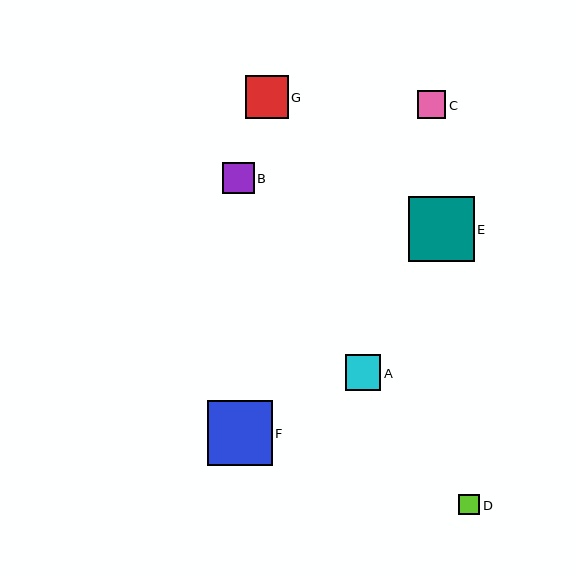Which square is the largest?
Square E is the largest with a size of approximately 66 pixels.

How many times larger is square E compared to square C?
Square E is approximately 2.3 times the size of square C.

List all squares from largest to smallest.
From largest to smallest: E, F, G, A, B, C, D.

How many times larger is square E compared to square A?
Square E is approximately 1.9 times the size of square A.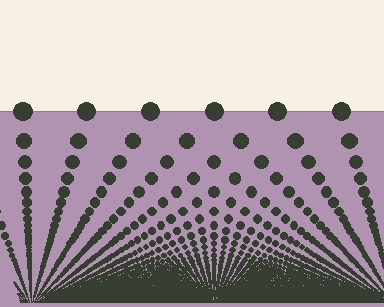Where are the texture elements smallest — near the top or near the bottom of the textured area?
Near the bottom.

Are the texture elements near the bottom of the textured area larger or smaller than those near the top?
Smaller. The gradient is inverted — elements near the bottom are smaller and denser.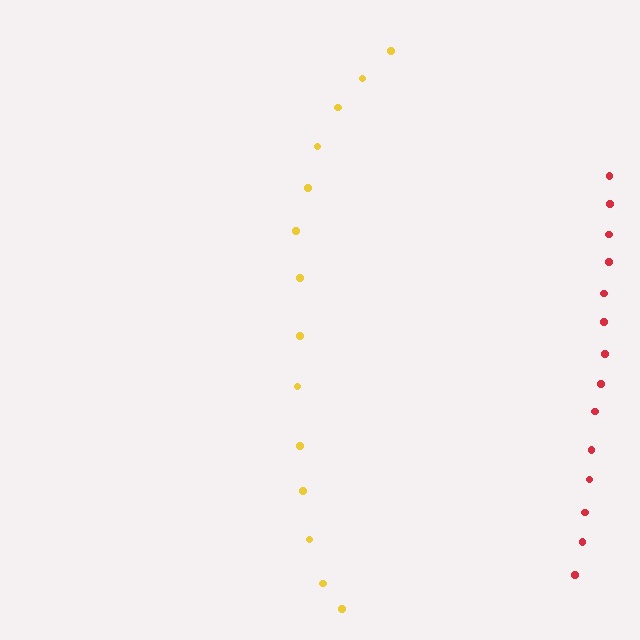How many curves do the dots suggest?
There are 2 distinct paths.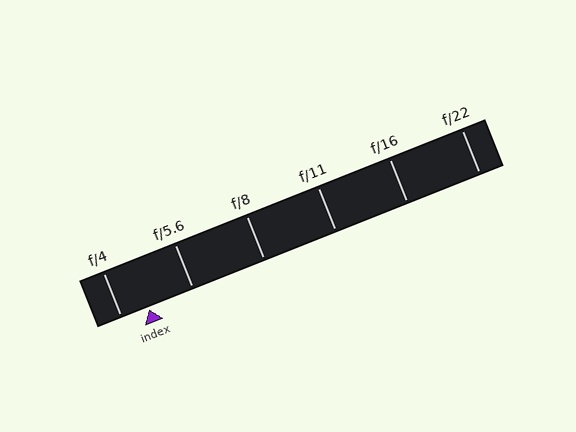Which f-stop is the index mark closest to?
The index mark is closest to f/4.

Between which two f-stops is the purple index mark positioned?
The index mark is between f/4 and f/5.6.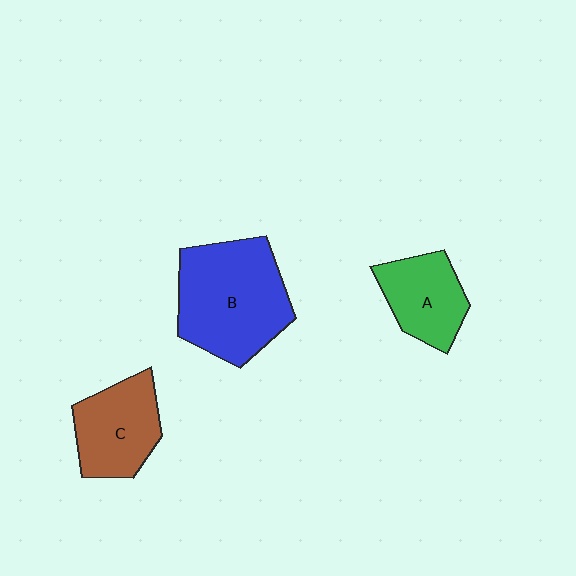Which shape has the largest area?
Shape B (blue).